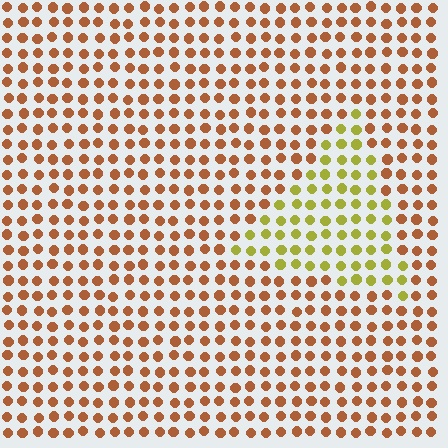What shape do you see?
I see a triangle.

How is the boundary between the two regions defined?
The boundary is defined purely by a slight shift in hue (about 46 degrees). Spacing, size, and orientation are identical on both sides.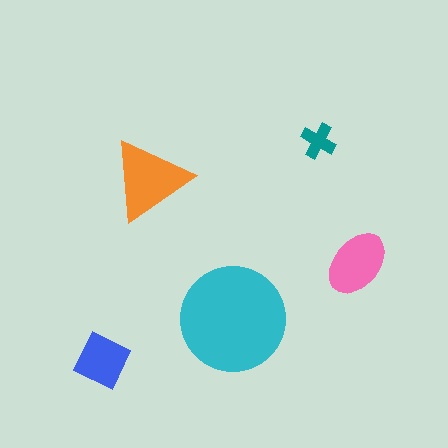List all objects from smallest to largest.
The teal cross, the blue diamond, the pink ellipse, the orange triangle, the cyan circle.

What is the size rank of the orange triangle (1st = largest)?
2nd.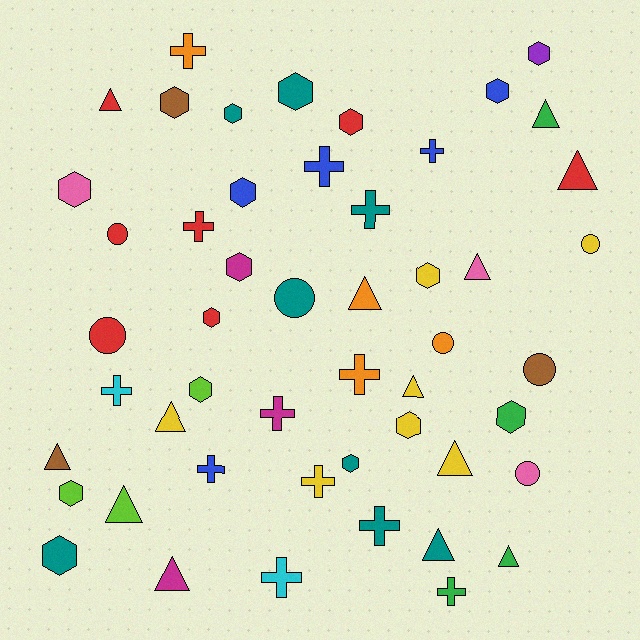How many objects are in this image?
There are 50 objects.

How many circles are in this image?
There are 7 circles.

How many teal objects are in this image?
There are 8 teal objects.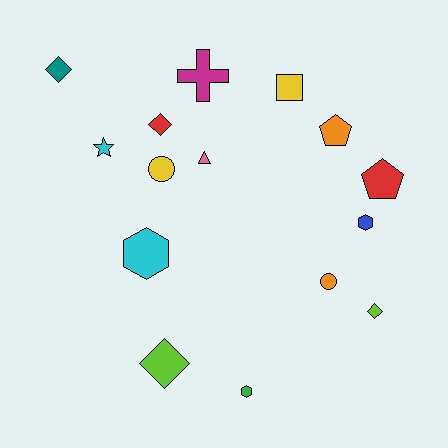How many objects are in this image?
There are 15 objects.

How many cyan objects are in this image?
There are 2 cyan objects.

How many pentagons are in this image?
There are 2 pentagons.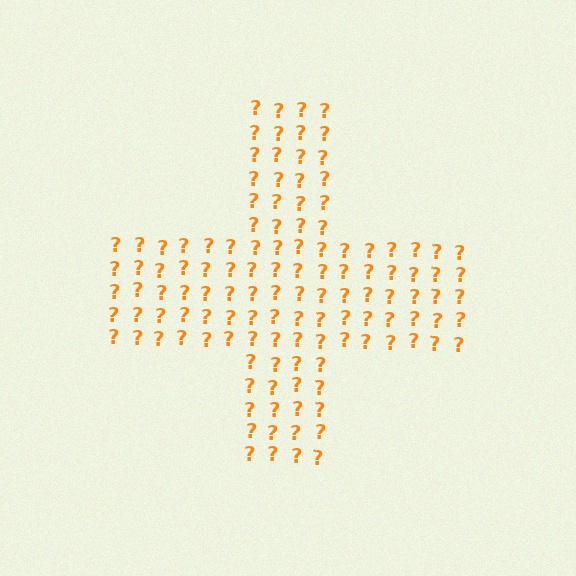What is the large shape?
The large shape is a cross.